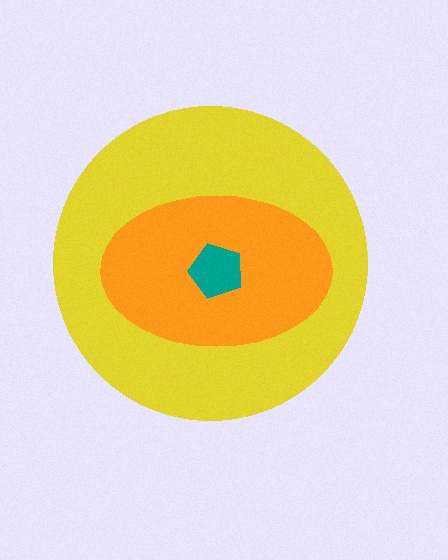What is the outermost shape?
The yellow circle.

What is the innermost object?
The teal pentagon.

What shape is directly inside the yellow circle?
The orange ellipse.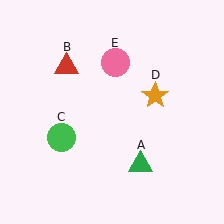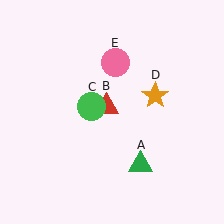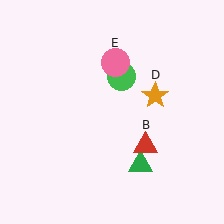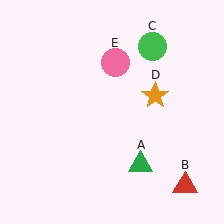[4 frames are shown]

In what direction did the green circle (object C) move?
The green circle (object C) moved up and to the right.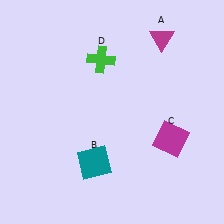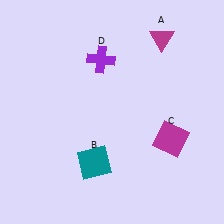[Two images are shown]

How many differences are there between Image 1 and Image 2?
There is 1 difference between the two images.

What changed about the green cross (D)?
In Image 1, D is green. In Image 2, it changed to purple.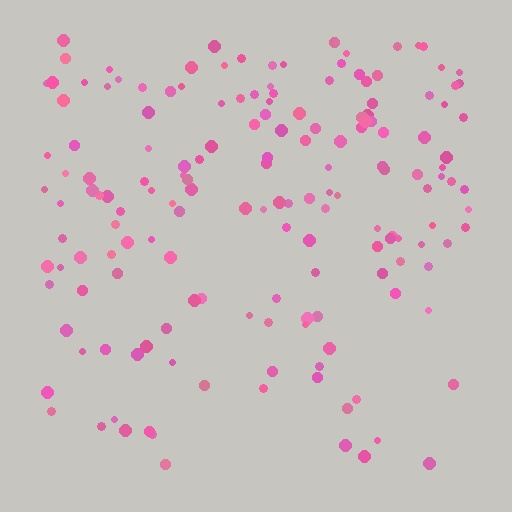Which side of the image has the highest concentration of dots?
The top.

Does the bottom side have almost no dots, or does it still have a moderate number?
Still a moderate number, just noticeably fewer than the top.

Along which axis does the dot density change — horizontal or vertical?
Vertical.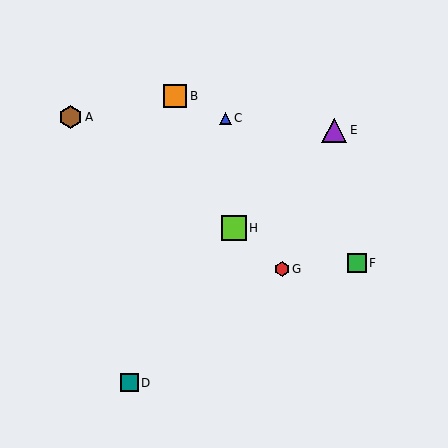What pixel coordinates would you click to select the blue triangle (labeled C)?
Click at (225, 118) to select the blue triangle C.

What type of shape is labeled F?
Shape F is a green square.